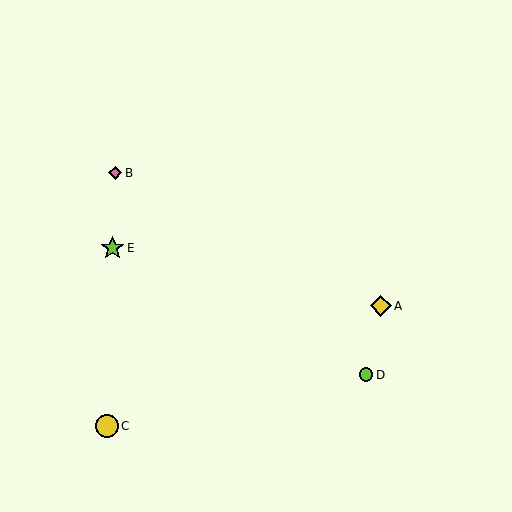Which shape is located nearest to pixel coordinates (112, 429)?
The yellow circle (labeled C) at (107, 426) is nearest to that location.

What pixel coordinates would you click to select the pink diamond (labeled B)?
Click at (115, 173) to select the pink diamond B.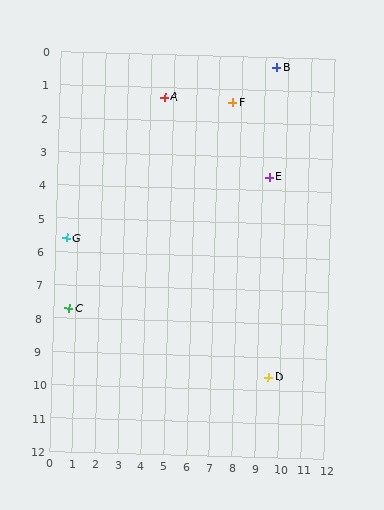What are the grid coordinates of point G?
Point G is at approximately (0.5, 5.6).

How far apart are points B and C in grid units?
Points B and C are about 11.5 grid units apart.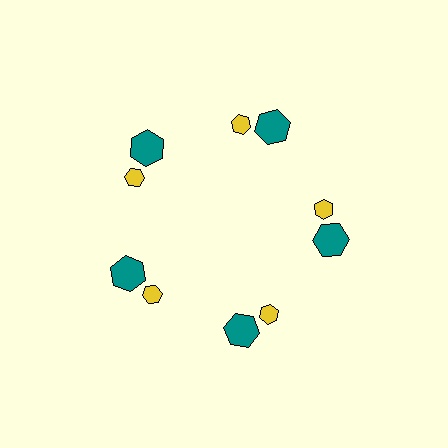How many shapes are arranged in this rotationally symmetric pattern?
There are 10 shapes, arranged in 5 groups of 2.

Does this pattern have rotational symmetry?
Yes, this pattern has 5-fold rotational symmetry. It looks the same after rotating 72 degrees around the center.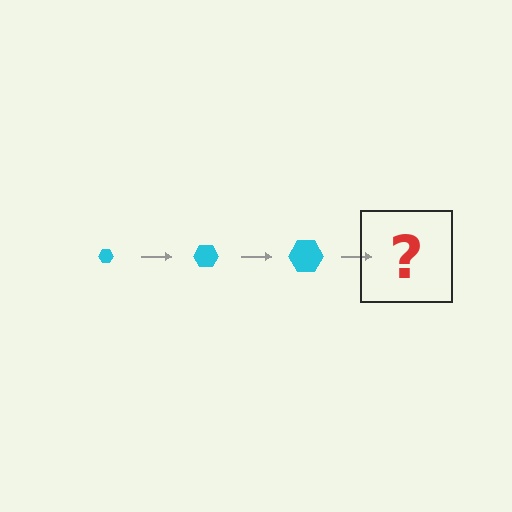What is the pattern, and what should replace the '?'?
The pattern is that the hexagon gets progressively larger each step. The '?' should be a cyan hexagon, larger than the previous one.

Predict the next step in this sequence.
The next step is a cyan hexagon, larger than the previous one.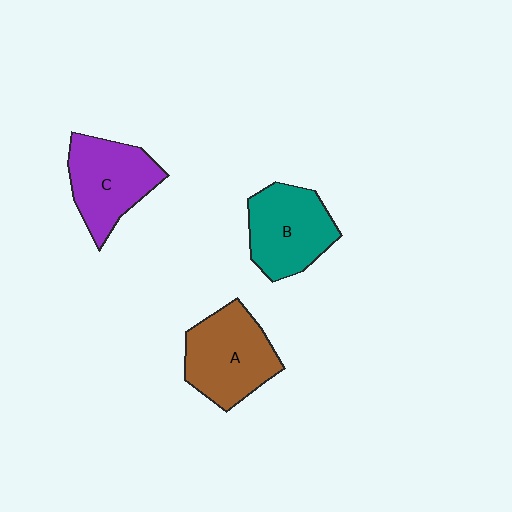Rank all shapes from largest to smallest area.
From largest to smallest: A (brown), C (purple), B (teal).